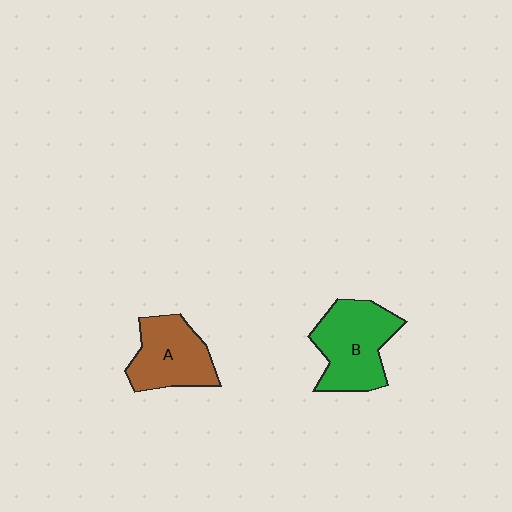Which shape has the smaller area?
Shape A (brown).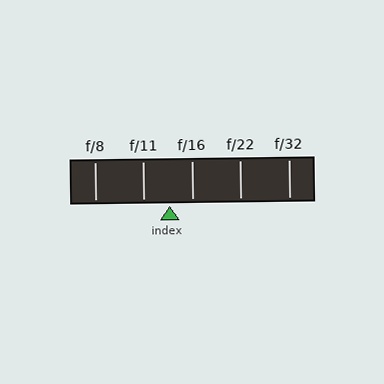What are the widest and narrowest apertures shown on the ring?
The widest aperture shown is f/8 and the narrowest is f/32.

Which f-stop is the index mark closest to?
The index mark is closest to f/16.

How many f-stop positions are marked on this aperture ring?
There are 5 f-stop positions marked.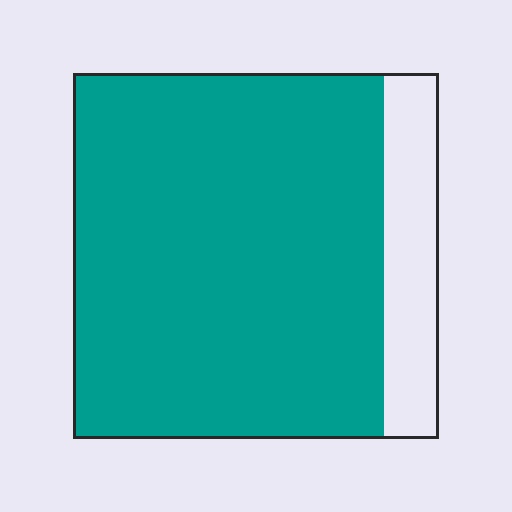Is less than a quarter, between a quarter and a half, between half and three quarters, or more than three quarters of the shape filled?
More than three quarters.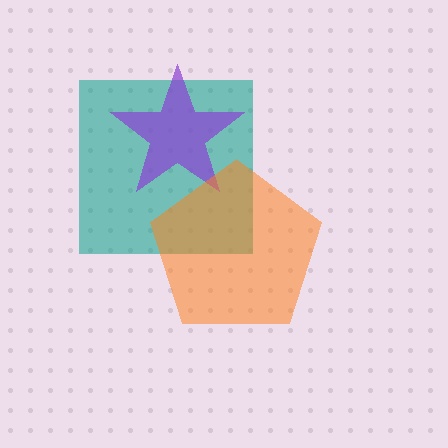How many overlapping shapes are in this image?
There are 3 overlapping shapes in the image.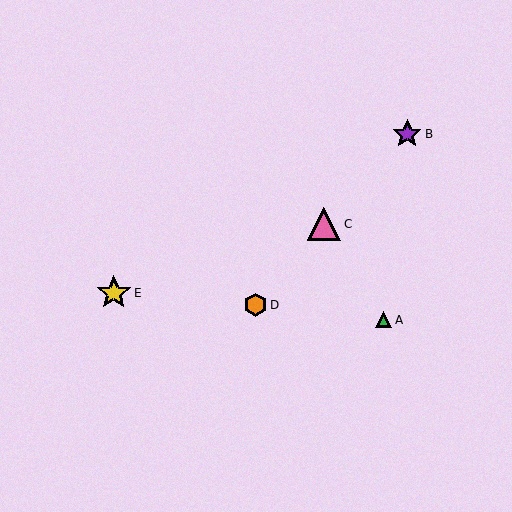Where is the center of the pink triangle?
The center of the pink triangle is at (324, 224).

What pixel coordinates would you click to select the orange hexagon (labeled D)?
Click at (255, 305) to select the orange hexagon D.